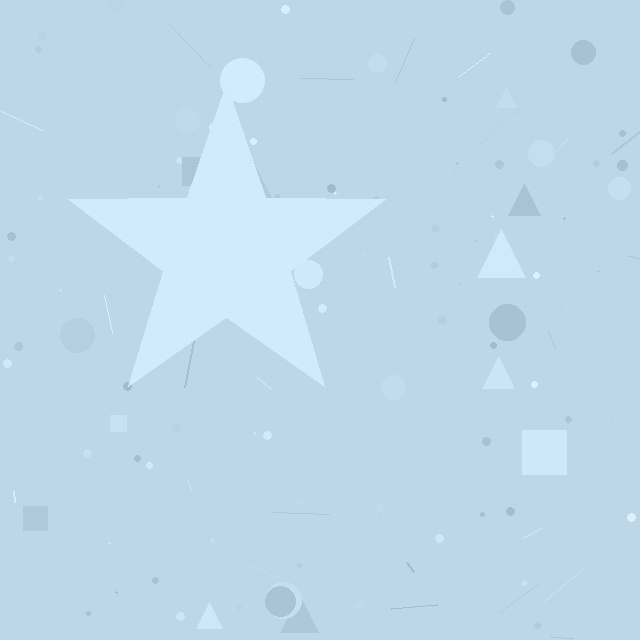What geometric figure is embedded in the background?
A star is embedded in the background.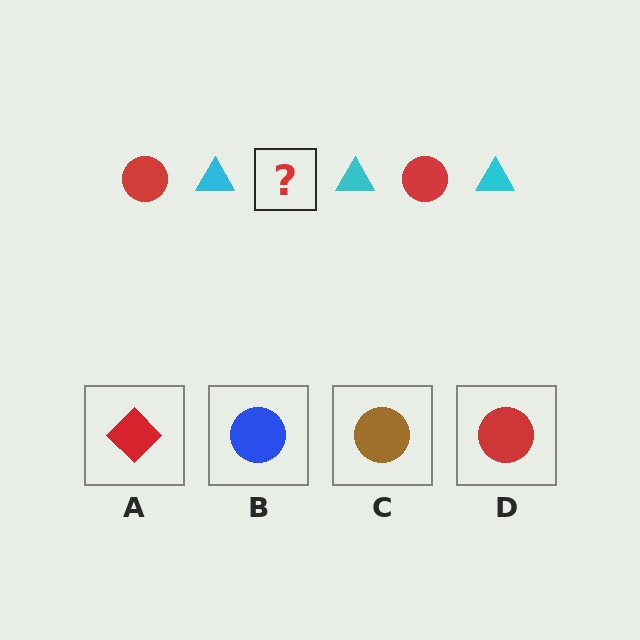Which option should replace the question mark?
Option D.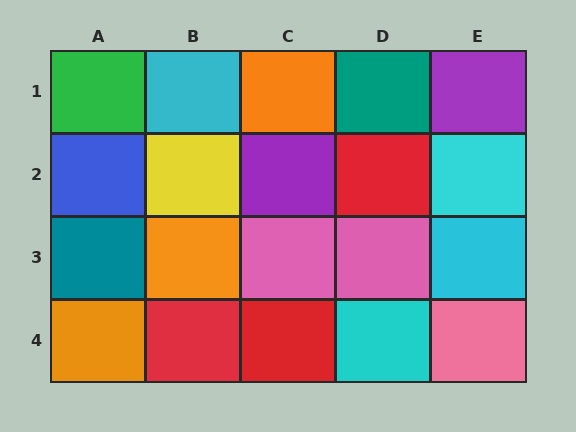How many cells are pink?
3 cells are pink.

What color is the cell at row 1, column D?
Teal.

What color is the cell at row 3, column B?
Orange.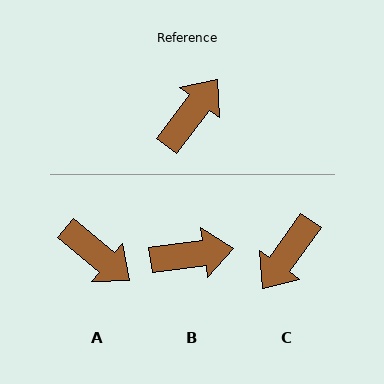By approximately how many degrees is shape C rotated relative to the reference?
Approximately 178 degrees clockwise.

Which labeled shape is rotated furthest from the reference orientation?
C, about 178 degrees away.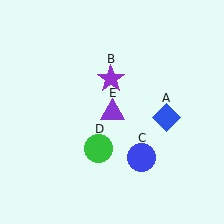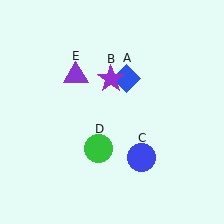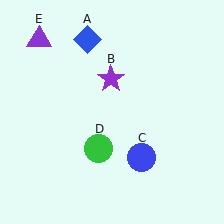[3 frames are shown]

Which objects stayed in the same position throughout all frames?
Purple star (object B) and blue circle (object C) and green circle (object D) remained stationary.